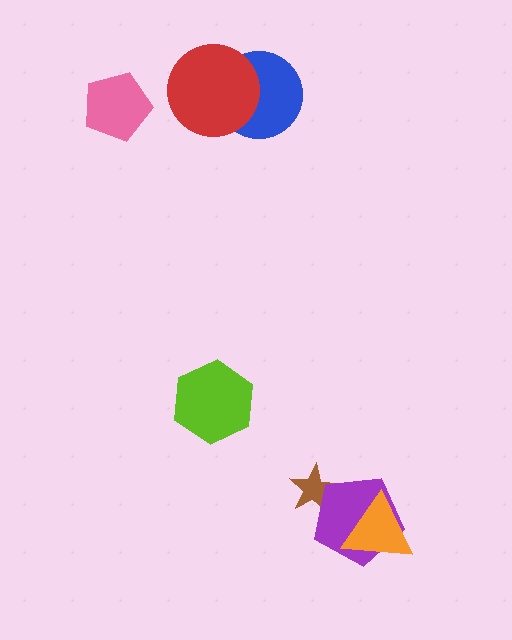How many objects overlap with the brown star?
1 object overlaps with the brown star.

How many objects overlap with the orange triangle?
1 object overlaps with the orange triangle.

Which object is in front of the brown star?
The purple pentagon is in front of the brown star.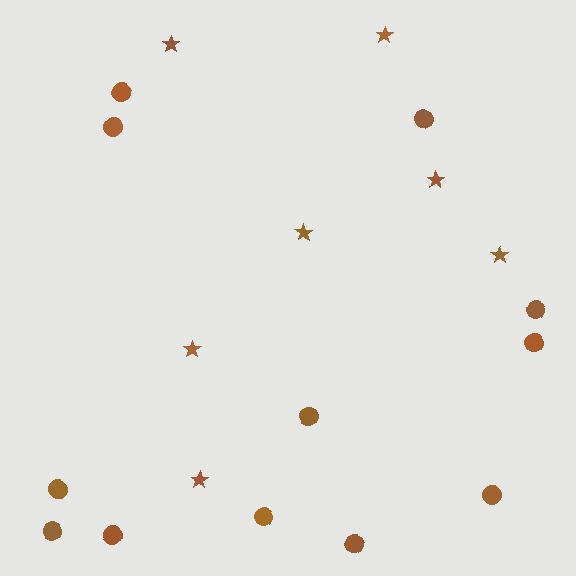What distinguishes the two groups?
There are 2 groups: one group of stars (7) and one group of circles (12).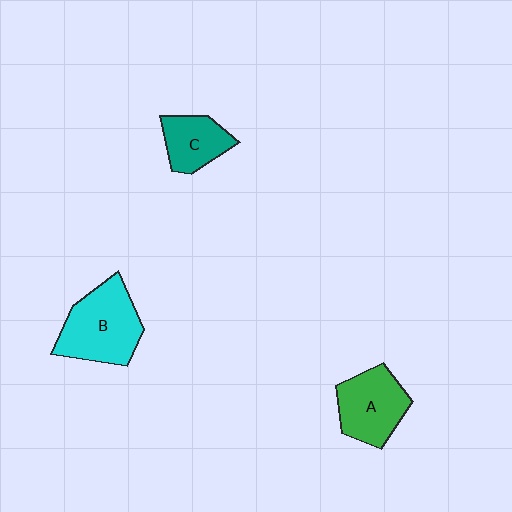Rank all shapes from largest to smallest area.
From largest to smallest: B (cyan), A (green), C (teal).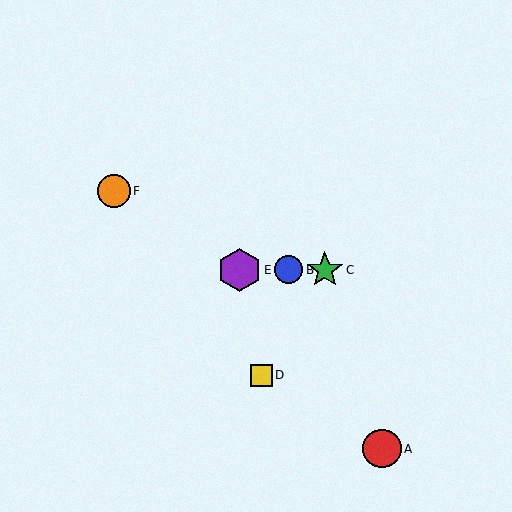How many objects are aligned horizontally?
3 objects (B, C, E) are aligned horizontally.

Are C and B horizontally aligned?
Yes, both are at y≈270.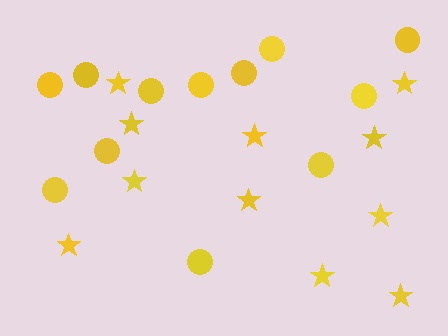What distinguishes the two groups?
There are 2 groups: one group of stars (11) and one group of circles (12).